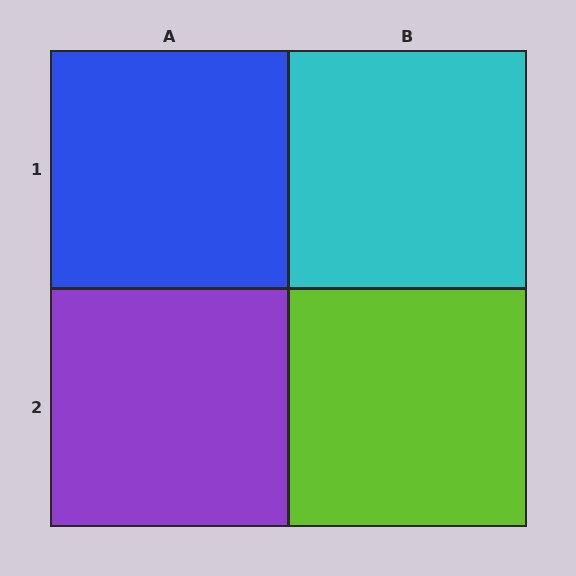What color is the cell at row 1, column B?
Cyan.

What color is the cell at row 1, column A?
Blue.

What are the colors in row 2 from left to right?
Purple, lime.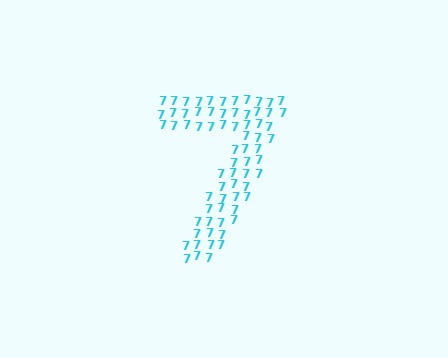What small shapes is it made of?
It is made of small digit 7's.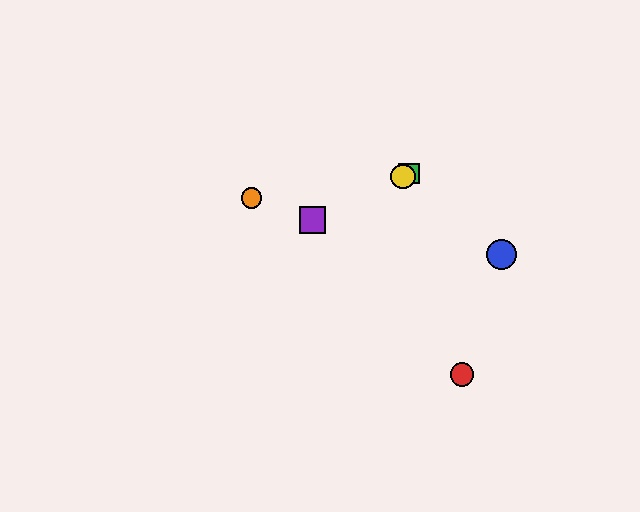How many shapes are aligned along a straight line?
3 shapes (the green square, the yellow circle, the purple square) are aligned along a straight line.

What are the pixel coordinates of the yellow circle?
The yellow circle is at (403, 177).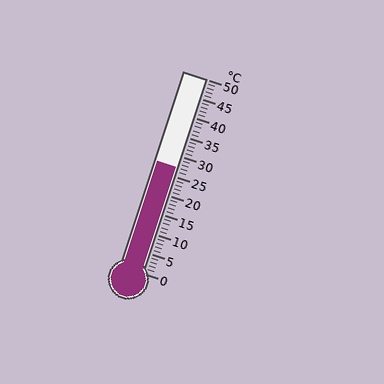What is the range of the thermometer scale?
The thermometer scale ranges from 0°C to 50°C.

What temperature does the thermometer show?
The thermometer shows approximately 27°C.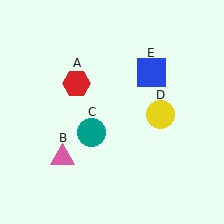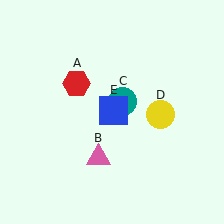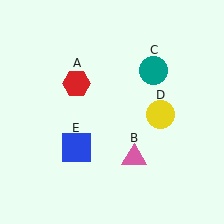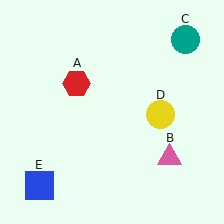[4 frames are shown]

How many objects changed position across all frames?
3 objects changed position: pink triangle (object B), teal circle (object C), blue square (object E).